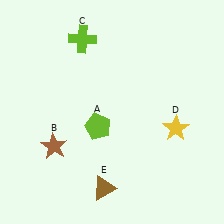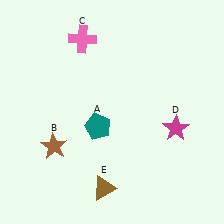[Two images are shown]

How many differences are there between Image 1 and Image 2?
There are 3 differences between the two images.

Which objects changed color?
A changed from lime to teal. C changed from lime to pink. D changed from yellow to magenta.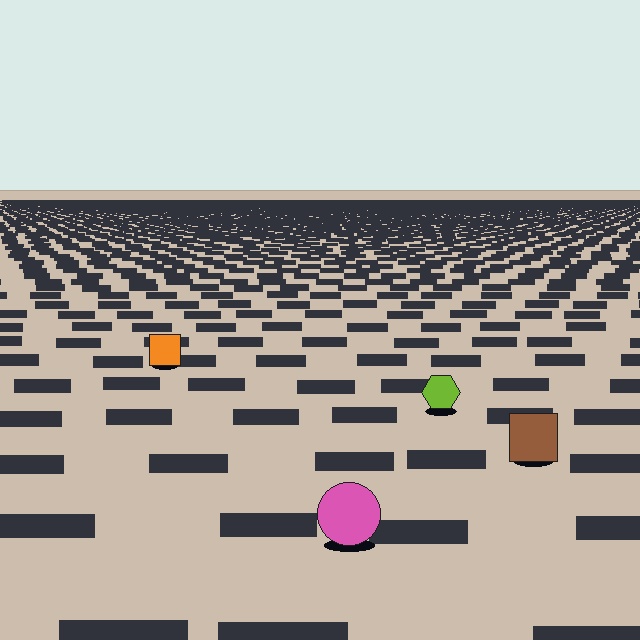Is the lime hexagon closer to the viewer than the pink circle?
No. The pink circle is closer — you can tell from the texture gradient: the ground texture is coarser near it.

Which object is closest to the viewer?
The pink circle is closest. The texture marks near it are larger and more spread out.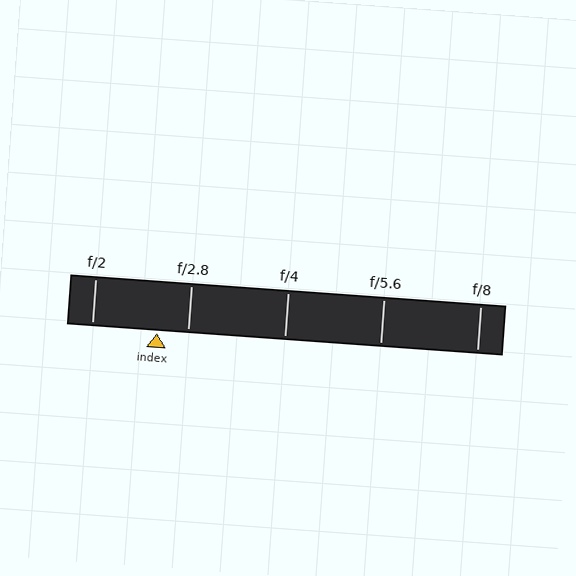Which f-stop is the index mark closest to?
The index mark is closest to f/2.8.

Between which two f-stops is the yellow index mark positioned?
The index mark is between f/2 and f/2.8.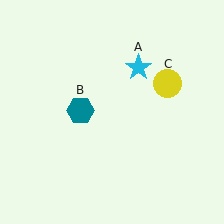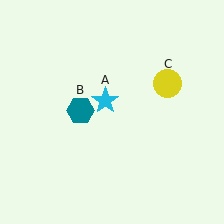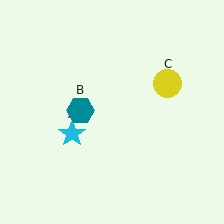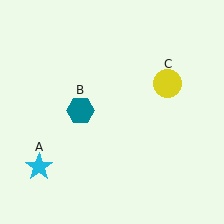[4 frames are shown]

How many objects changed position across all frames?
1 object changed position: cyan star (object A).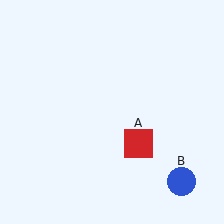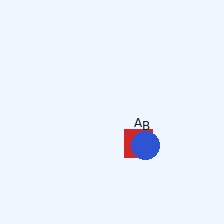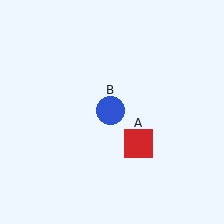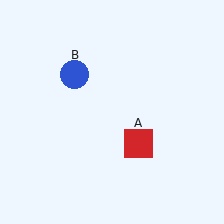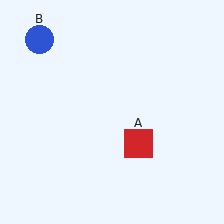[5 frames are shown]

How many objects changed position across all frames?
1 object changed position: blue circle (object B).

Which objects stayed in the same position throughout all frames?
Red square (object A) remained stationary.